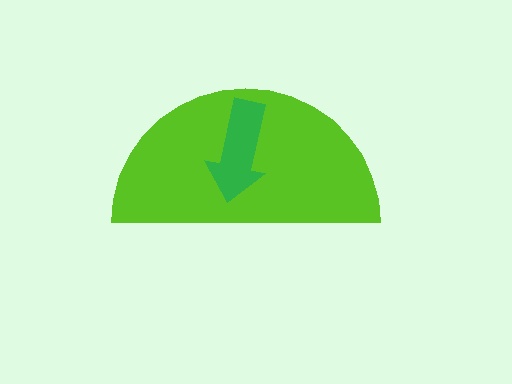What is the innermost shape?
The green arrow.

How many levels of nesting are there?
2.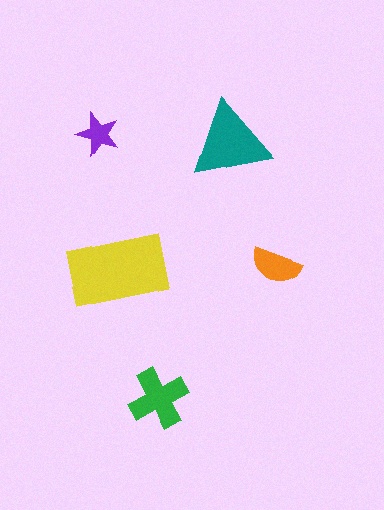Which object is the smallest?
The purple star.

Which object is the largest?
The yellow rectangle.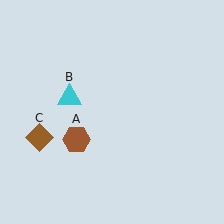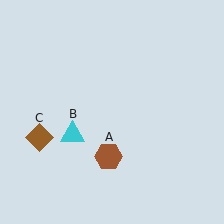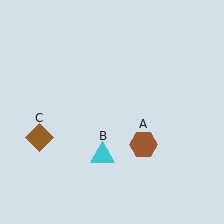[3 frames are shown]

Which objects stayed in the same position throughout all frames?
Brown diamond (object C) remained stationary.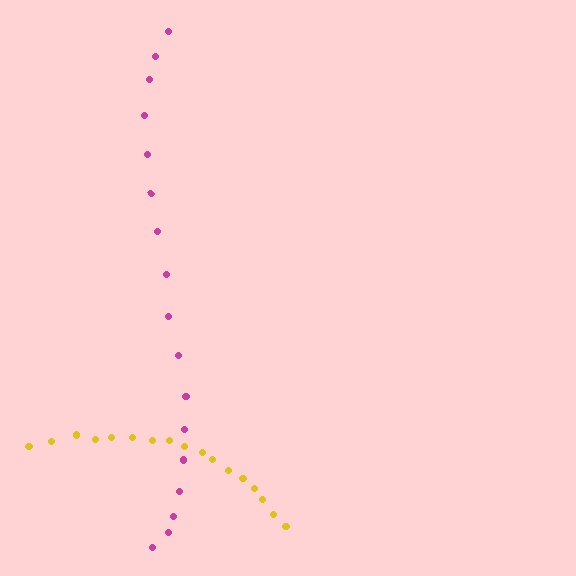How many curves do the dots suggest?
There are 2 distinct paths.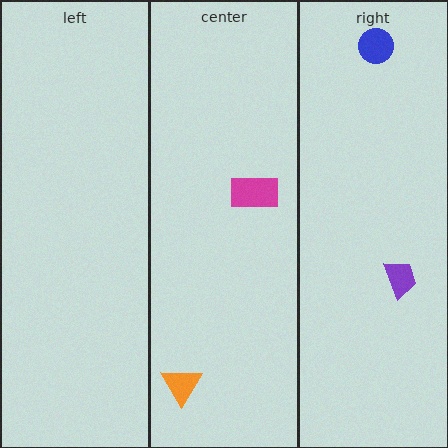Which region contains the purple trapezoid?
The right region.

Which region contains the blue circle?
The right region.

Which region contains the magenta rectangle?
The center region.